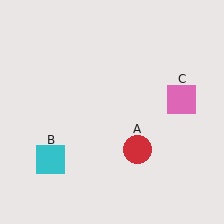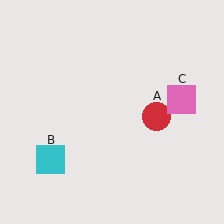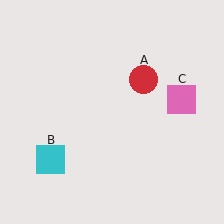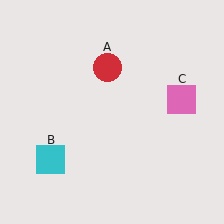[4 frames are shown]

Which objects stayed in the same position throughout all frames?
Cyan square (object B) and pink square (object C) remained stationary.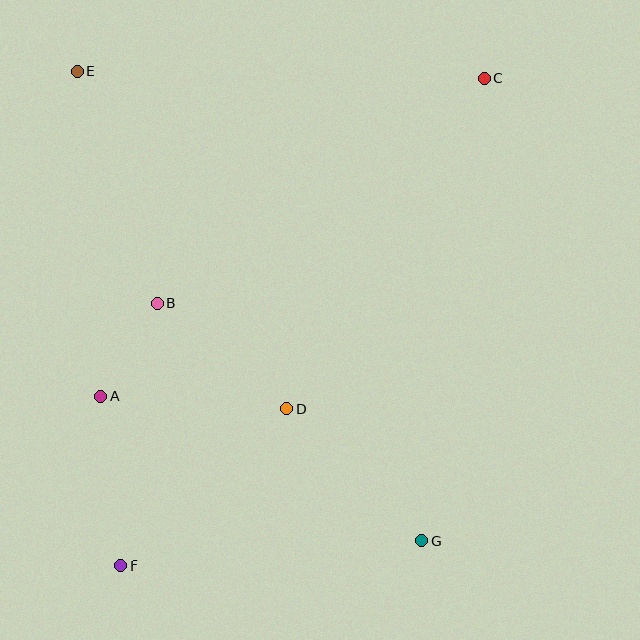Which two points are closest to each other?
Points A and B are closest to each other.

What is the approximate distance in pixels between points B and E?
The distance between B and E is approximately 246 pixels.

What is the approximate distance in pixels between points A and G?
The distance between A and G is approximately 352 pixels.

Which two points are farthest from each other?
Points C and F are farthest from each other.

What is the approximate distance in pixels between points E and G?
The distance between E and G is approximately 582 pixels.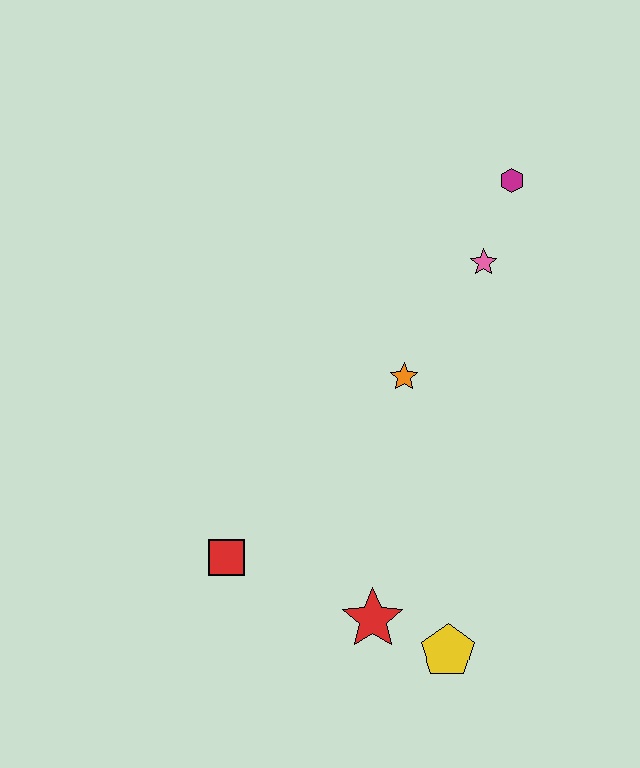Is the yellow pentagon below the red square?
Yes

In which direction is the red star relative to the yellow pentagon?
The red star is to the left of the yellow pentagon.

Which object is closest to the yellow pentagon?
The red star is closest to the yellow pentagon.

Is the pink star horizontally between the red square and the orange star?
No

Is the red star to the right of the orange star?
No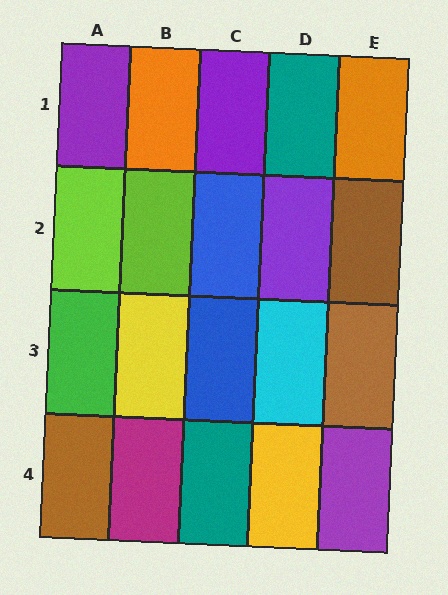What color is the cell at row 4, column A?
Brown.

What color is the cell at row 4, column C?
Teal.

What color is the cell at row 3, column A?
Green.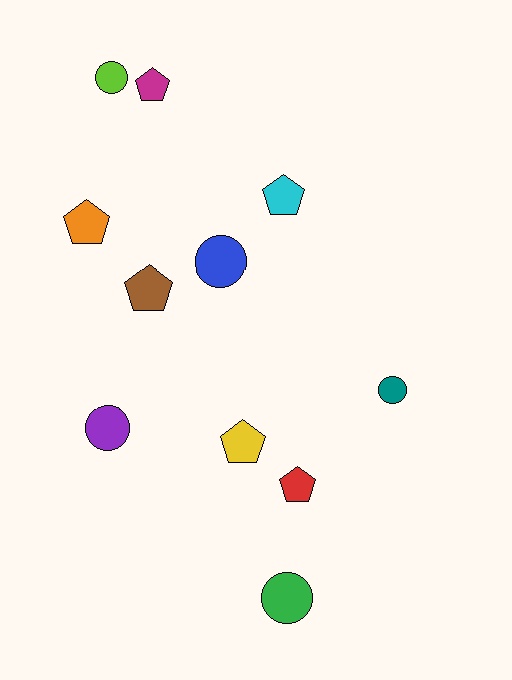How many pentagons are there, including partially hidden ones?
There are 6 pentagons.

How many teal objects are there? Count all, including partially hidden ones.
There is 1 teal object.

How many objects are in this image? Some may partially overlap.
There are 11 objects.